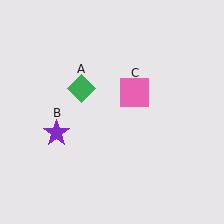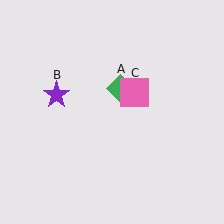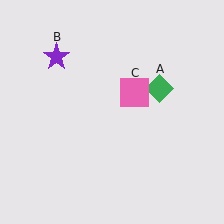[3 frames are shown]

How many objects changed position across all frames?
2 objects changed position: green diamond (object A), purple star (object B).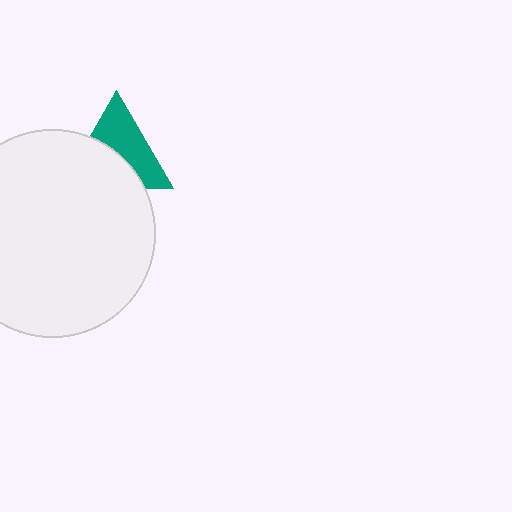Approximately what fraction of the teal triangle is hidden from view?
Roughly 47% of the teal triangle is hidden behind the white circle.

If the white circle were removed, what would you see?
You would see the complete teal triangle.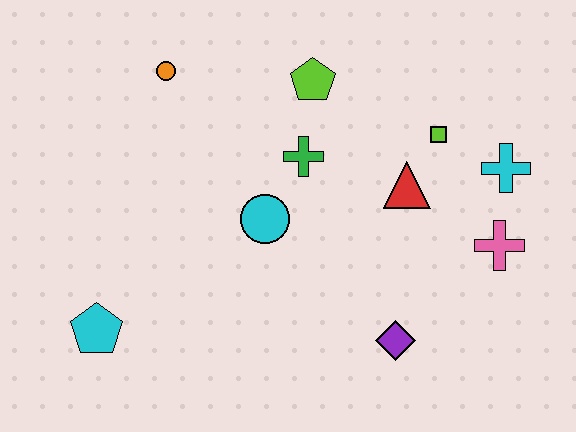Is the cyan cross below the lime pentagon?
Yes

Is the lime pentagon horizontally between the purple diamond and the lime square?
No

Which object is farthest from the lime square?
The cyan pentagon is farthest from the lime square.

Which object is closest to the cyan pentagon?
The cyan circle is closest to the cyan pentagon.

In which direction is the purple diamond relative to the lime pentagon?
The purple diamond is below the lime pentagon.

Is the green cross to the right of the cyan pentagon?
Yes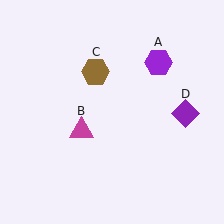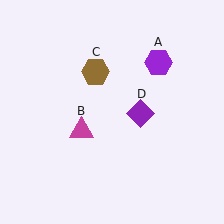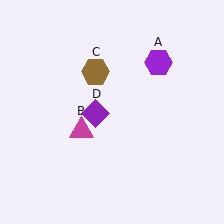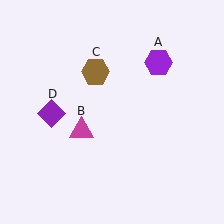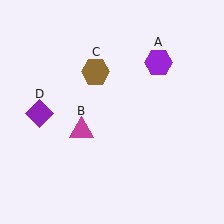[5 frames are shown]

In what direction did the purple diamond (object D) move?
The purple diamond (object D) moved left.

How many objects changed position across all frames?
1 object changed position: purple diamond (object D).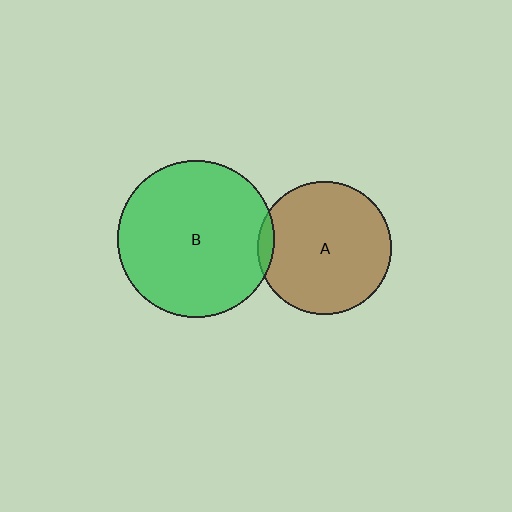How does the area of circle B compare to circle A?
Approximately 1.4 times.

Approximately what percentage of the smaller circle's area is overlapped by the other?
Approximately 5%.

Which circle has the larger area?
Circle B (green).